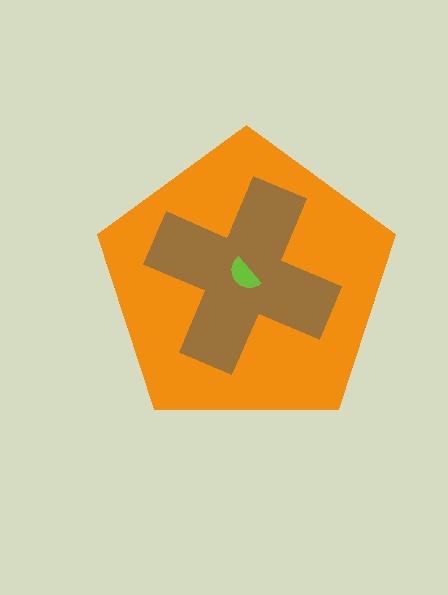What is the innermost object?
The lime semicircle.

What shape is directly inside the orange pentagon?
The brown cross.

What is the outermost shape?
The orange pentagon.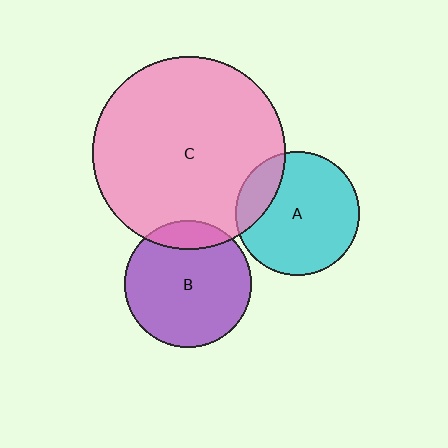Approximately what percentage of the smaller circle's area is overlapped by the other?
Approximately 15%.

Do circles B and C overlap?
Yes.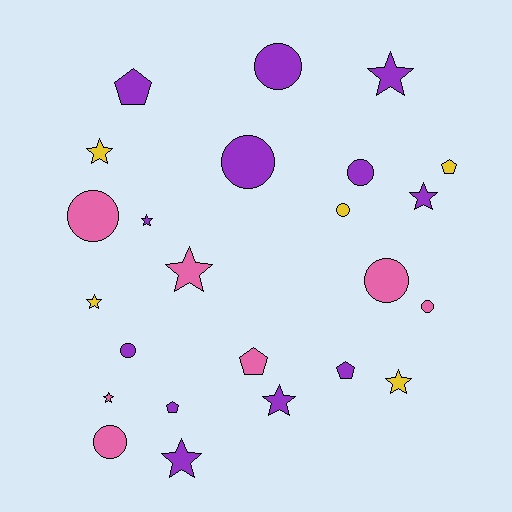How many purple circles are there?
There are 4 purple circles.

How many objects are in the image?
There are 24 objects.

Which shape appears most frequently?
Star, with 10 objects.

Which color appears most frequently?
Purple, with 12 objects.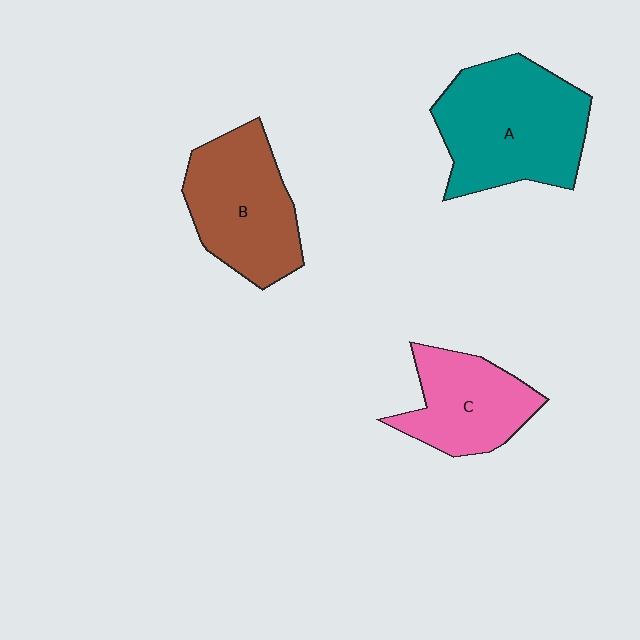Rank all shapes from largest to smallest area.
From largest to smallest: A (teal), B (brown), C (pink).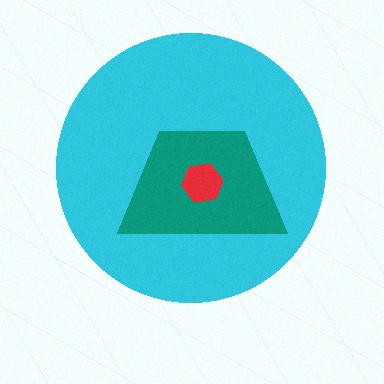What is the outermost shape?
The cyan circle.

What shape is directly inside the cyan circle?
The teal trapezoid.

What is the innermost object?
The red hexagon.